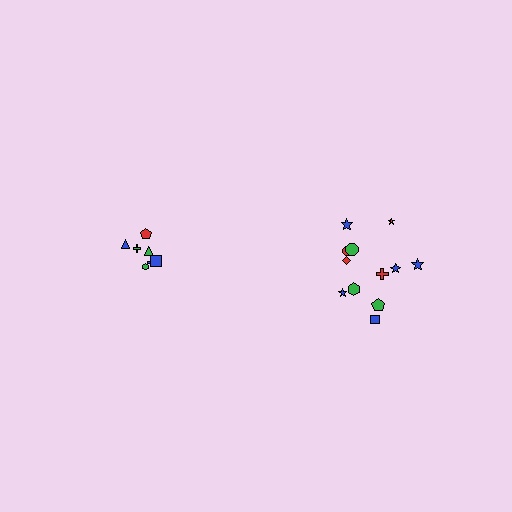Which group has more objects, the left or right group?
The right group.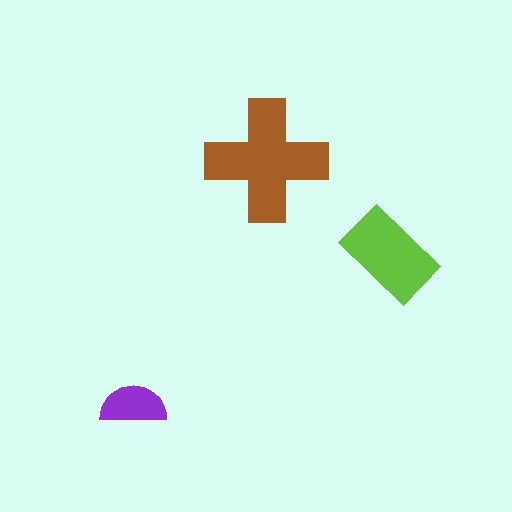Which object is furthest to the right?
The lime rectangle is rightmost.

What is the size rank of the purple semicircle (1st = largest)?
3rd.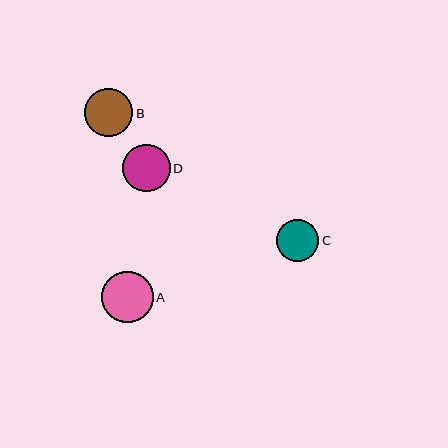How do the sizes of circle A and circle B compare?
Circle A and circle B are approximately the same size.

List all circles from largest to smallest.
From largest to smallest: A, B, D, C.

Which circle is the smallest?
Circle C is the smallest with a size of approximately 42 pixels.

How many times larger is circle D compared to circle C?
Circle D is approximately 1.1 times the size of circle C.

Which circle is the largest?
Circle A is the largest with a size of approximately 51 pixels.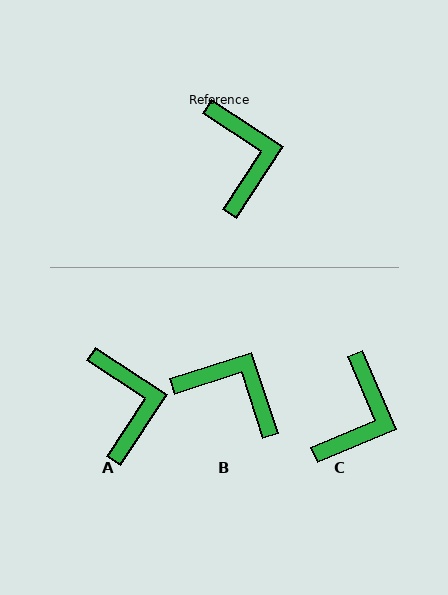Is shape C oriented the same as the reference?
No, it is off by about 34 degrees.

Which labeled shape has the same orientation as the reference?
A.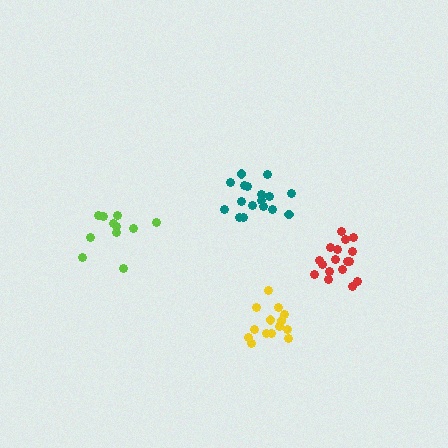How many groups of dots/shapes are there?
There are 4 groups.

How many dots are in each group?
Group 1: 12 dots, Group 2: 14 dots, Group 3: 17 dots, Group 4: 17 dots (60 total).